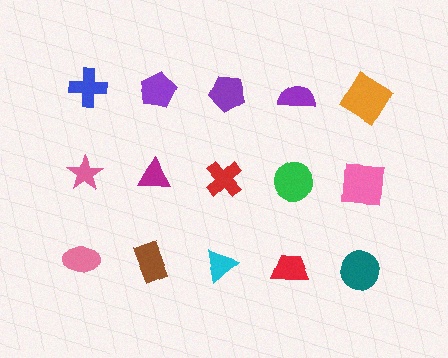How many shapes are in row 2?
5 shapes.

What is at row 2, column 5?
A pink square.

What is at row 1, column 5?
An orange diamond.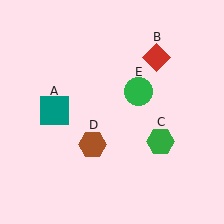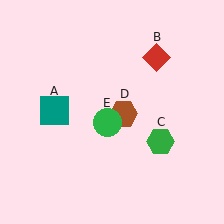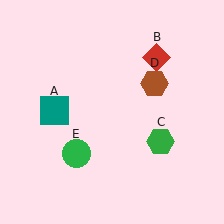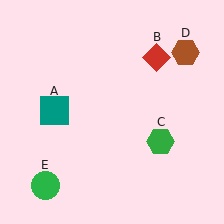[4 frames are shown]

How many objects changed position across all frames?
2 objects changed position: brown hexagon (object D), green circle (object E).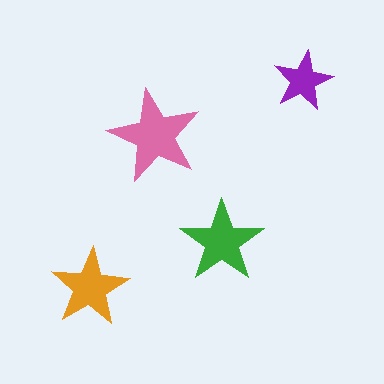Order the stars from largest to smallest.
the pink one, the green one, the orange one, the purple one.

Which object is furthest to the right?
The purple star is rightmost.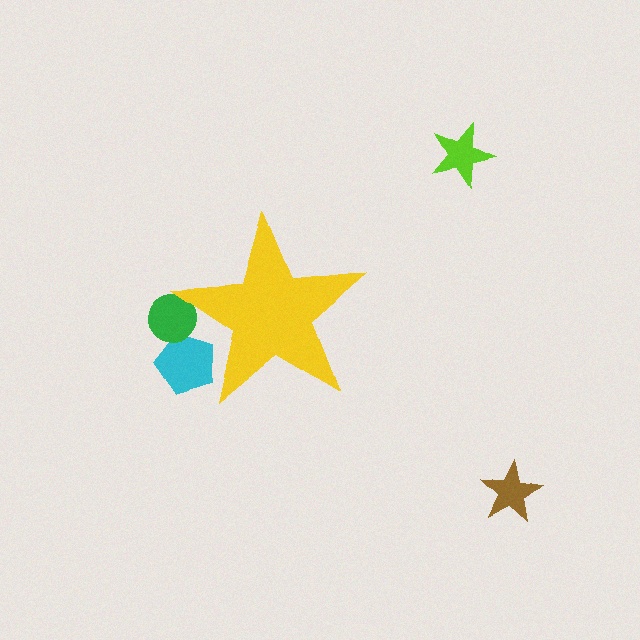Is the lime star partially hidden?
No, the lime star is fully visible.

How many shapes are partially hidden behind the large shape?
2 shapes are partially hidden.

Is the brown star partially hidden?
No, the brown star is fully visible.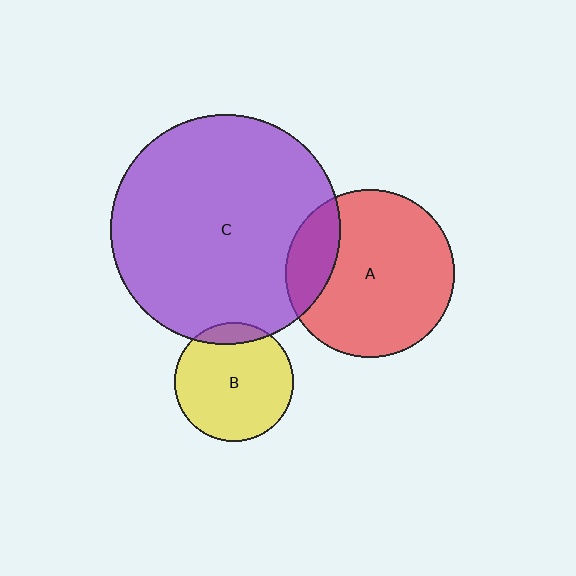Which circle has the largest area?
Circle C (purple).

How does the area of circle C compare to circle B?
Approximately 3.7 times.